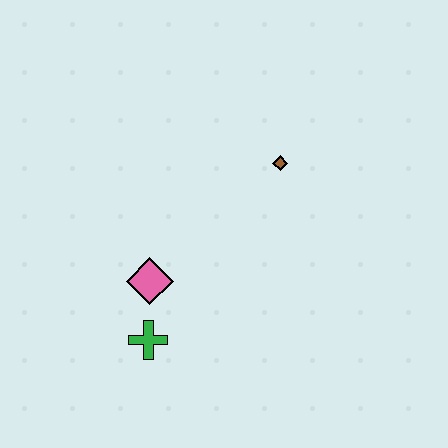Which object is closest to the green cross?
The pink diamond is closest to the green cross.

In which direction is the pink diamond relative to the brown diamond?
The pink diamond is to the left of the brown diamond.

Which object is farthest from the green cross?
The brown diamond is farthest from the green cross.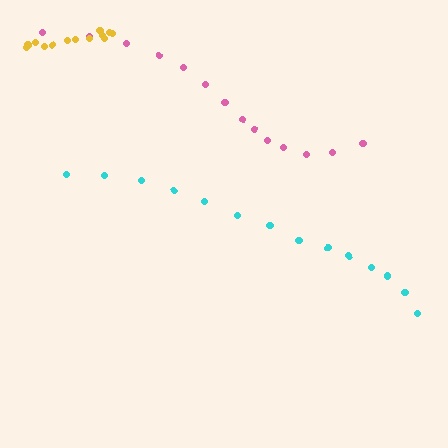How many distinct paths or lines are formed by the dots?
There are 3 distinct paths.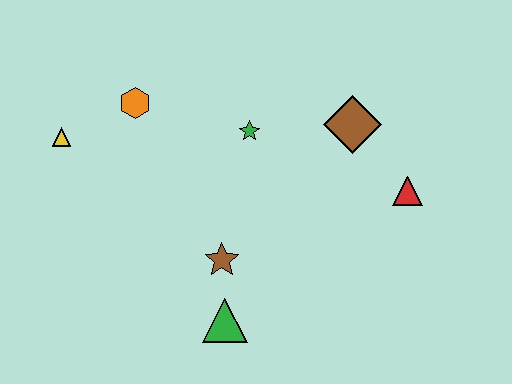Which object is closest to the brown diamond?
The red triangle is closest to the brown diamond.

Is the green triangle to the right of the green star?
No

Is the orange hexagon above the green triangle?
Yes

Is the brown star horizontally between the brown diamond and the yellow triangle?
Yes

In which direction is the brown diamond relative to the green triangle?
The brown diamond is above the green triangle.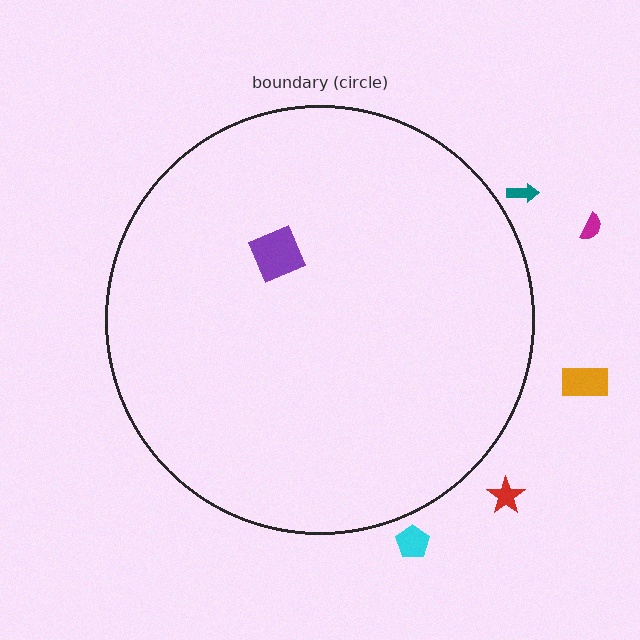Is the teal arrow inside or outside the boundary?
Outside.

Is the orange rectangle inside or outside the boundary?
Outside.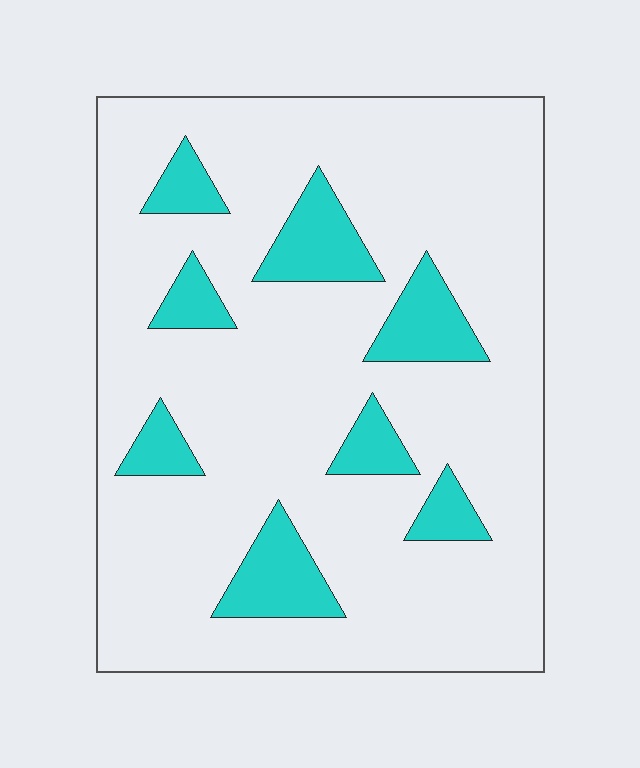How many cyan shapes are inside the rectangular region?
8.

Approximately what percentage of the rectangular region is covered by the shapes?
Approximately 15%.